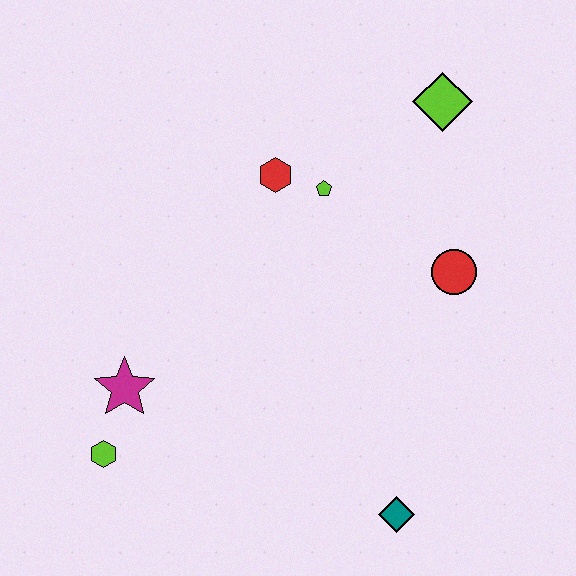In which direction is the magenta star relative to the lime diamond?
The magenta star is to the left of the lime diamond.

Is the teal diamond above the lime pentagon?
No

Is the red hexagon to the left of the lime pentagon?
Yes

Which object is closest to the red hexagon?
The lime pentagon is closest to the red hexagon.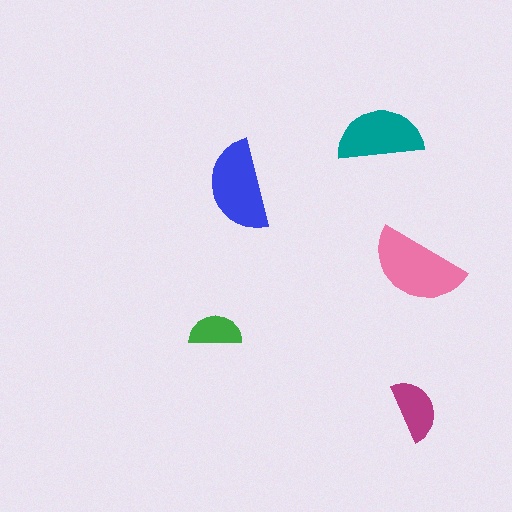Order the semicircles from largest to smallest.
the pink one, the blue one, the teal one, the magenta one, the green one.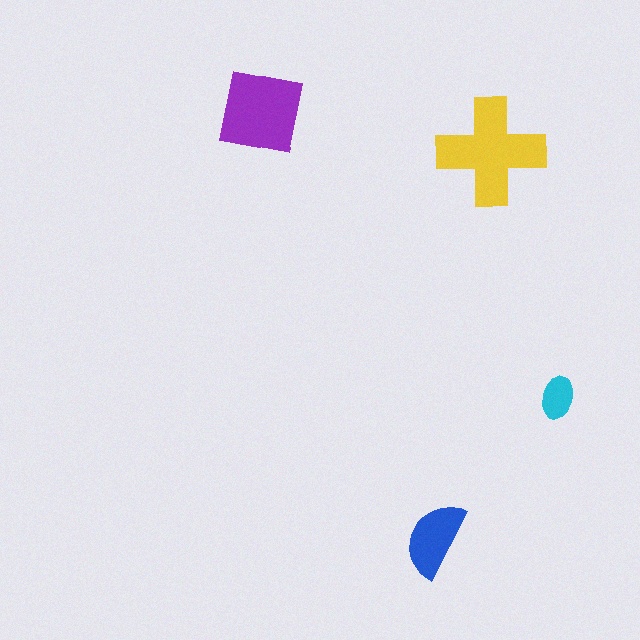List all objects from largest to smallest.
The yellow cross, the purple square, the blue semicircle, the cyan ellipse.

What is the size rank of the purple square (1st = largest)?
2nd.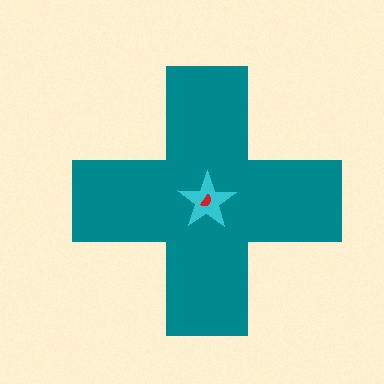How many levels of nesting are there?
3.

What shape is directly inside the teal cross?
The cyan star.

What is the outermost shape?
The teal cross.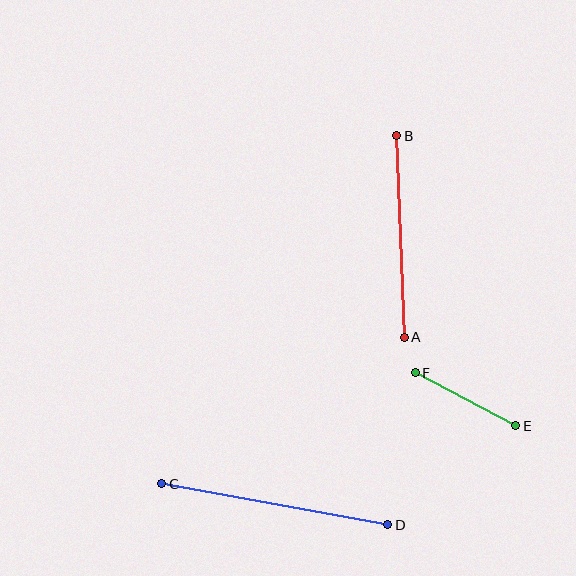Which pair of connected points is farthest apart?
Points C and D are farthest apart.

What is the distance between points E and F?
The distance is approximately 114 pixels.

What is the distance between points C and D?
The distance is approximately 230 pixels.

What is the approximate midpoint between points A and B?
The midpoint is at approximately (401, 237) pixels.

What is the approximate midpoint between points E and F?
The midpoint is at approximately (466, 399) pixels.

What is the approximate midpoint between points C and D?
The midpoint is at approximately (275, 504) pixels.